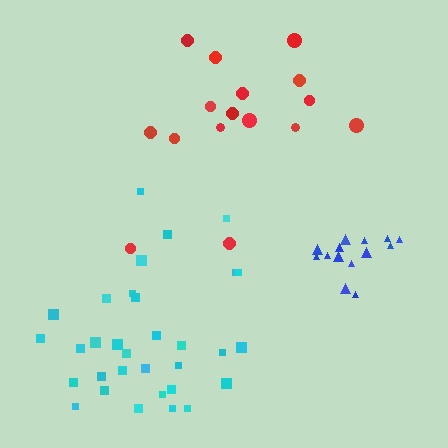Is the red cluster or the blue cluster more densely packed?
Blue.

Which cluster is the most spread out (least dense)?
Red.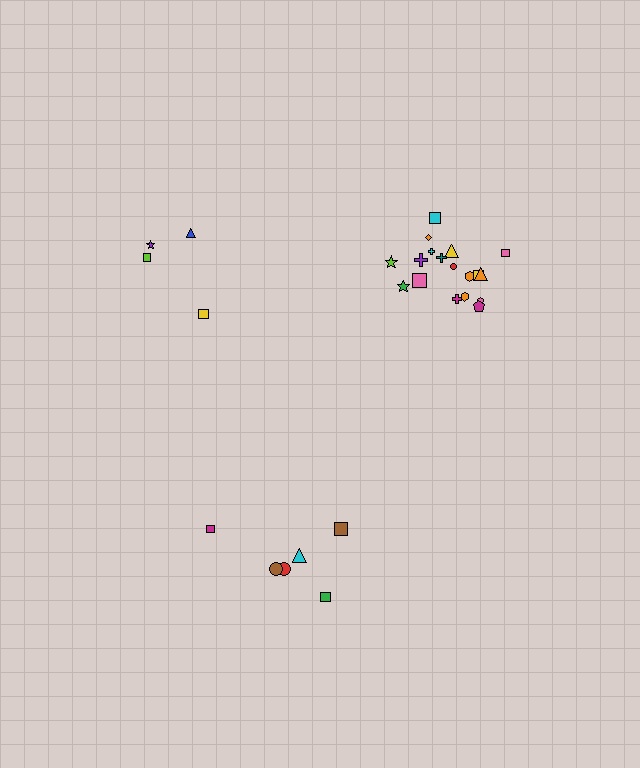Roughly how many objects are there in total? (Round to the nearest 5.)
Roughly 30 objects in total.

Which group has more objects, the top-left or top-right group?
The top-right group.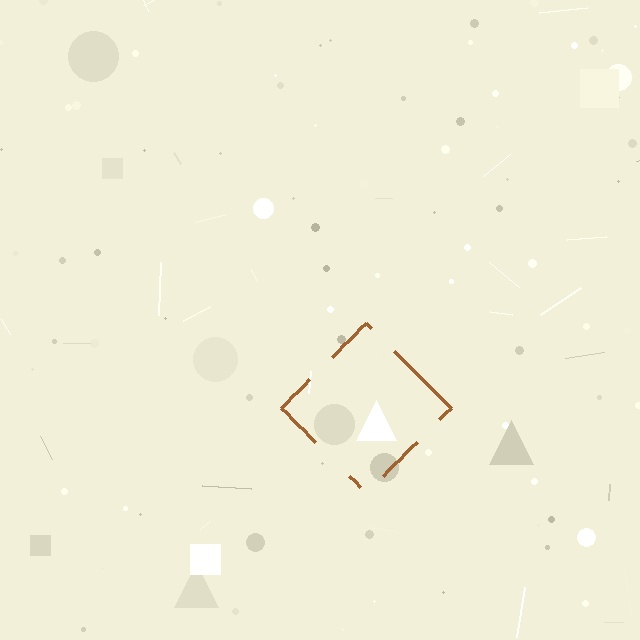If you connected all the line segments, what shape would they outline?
They would outline a diamond.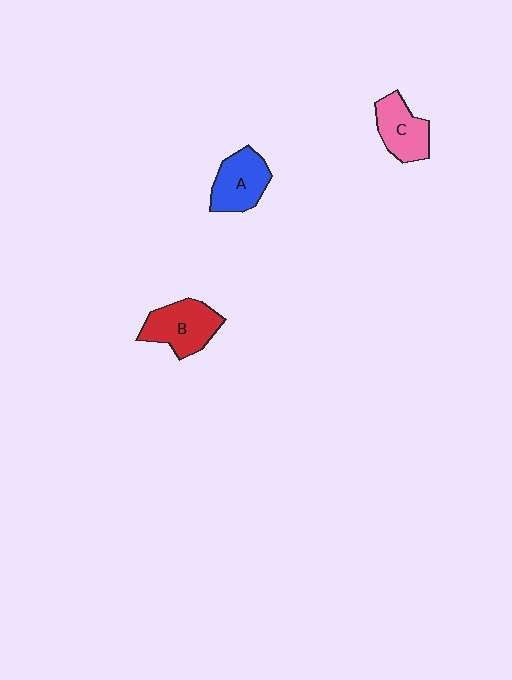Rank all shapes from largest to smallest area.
From largest to smallest: B (red), A (blue), C (pink).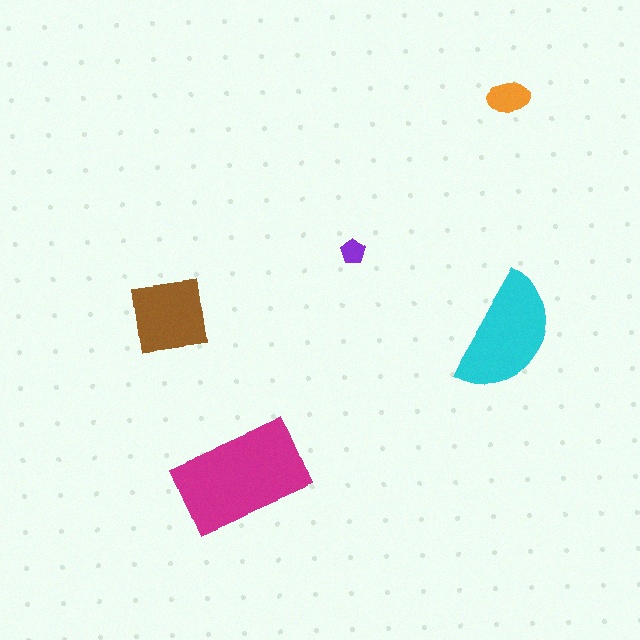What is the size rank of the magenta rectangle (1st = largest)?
1st.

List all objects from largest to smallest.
The magenta rectangle, the cyan semicircle, the brown square, the orange ellipse, the purple pentagon.